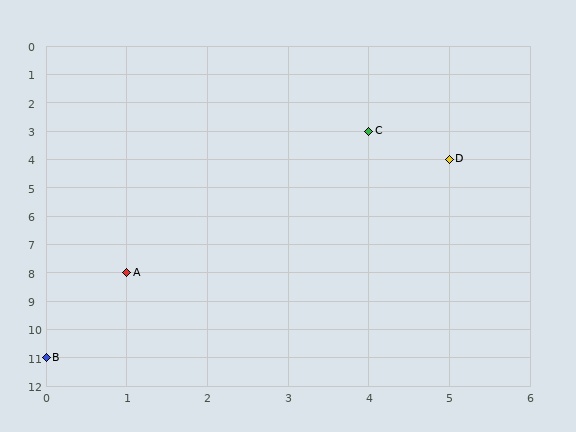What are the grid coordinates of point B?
Point B is at grid coordinates (0, 11).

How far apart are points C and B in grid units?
Points C and B are 4 columns and 8 rows apart (about 8.9 grid units diagonally).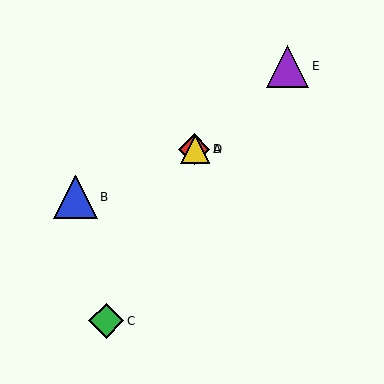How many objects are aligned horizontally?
2 objects (A, D) are aligned horizontally.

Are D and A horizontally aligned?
Yes, both are at y≈149.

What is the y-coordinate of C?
Object C is at y≈321.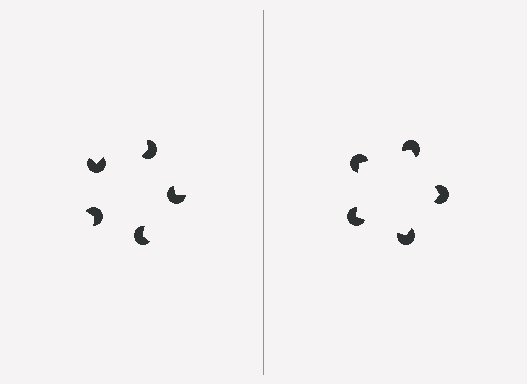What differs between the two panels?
The pac-man discs are positioned identically on both sides; only the wedge orientations differ. On the right they align to a pentagon; on the left they are misaligned.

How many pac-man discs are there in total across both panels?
10 — 5 on each side.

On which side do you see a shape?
An illusory pentagon appears on the right side. On the left side the wedge cuts are rotated, so no coherent shape forms.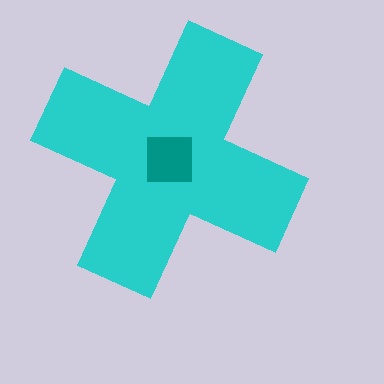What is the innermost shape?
The teal square.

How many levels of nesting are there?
2.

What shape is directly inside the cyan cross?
The teal square.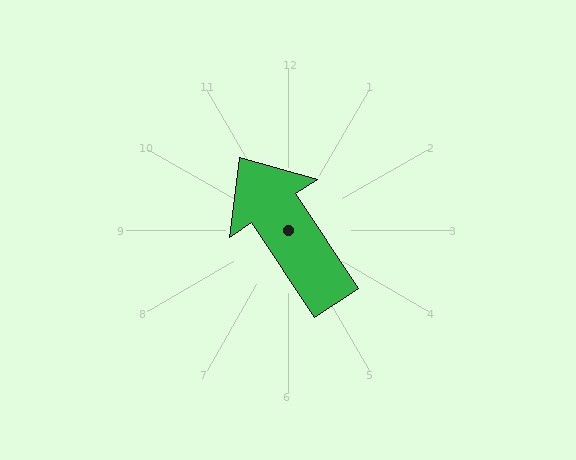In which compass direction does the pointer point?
Northwest.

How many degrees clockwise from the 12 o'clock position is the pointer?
Approximately 326 degrees.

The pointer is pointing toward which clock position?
Roughly 11 o'clock.